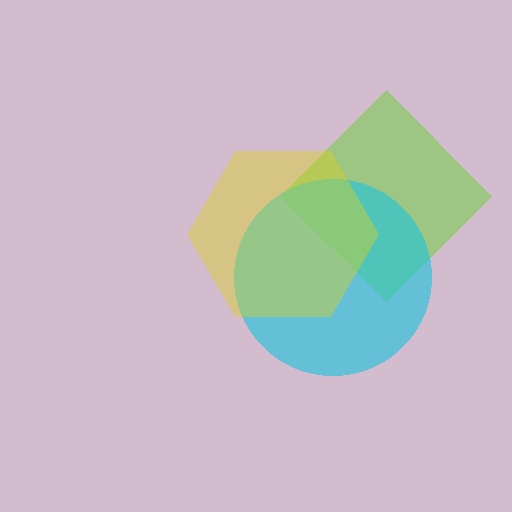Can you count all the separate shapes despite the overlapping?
Yes, there are 3 separate shapes.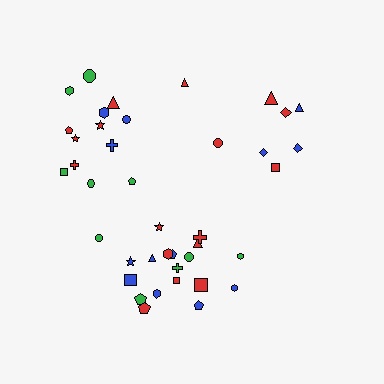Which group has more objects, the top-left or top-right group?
The top-left group.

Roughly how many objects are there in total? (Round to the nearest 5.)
Roughly 40 objects in total.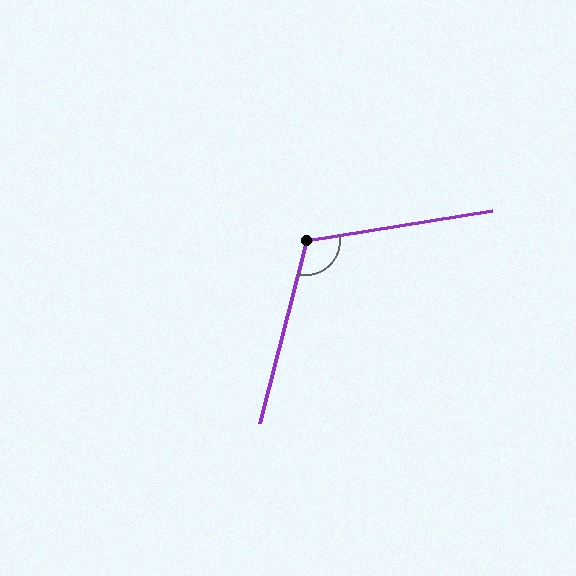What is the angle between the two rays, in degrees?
Approximately 113 degrees.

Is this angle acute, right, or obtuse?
It is obtuse.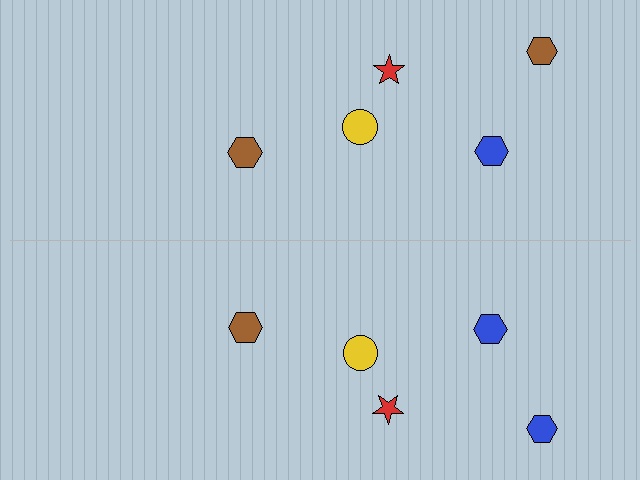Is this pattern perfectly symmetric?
No, the pattern is not perfectly symmetric. The blue hexagon on the bottom side breaks the symmetry — its mirror counterpart is brown.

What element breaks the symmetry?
The blue hexagon on the bottom side breaks the symmetry — its mirror counterpart is brown.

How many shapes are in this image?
There are 10 shapes in this image.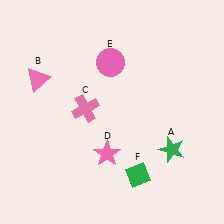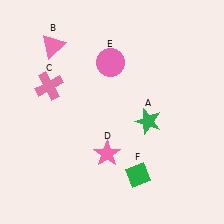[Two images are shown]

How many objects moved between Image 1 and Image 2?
3 objects moved between the two images.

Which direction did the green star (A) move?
The green star (A) moved up.